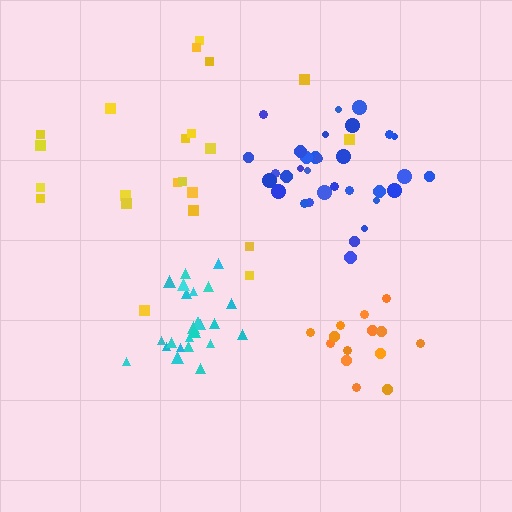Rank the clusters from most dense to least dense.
cyan, orange, blue, yellow.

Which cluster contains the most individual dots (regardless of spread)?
Blue (32).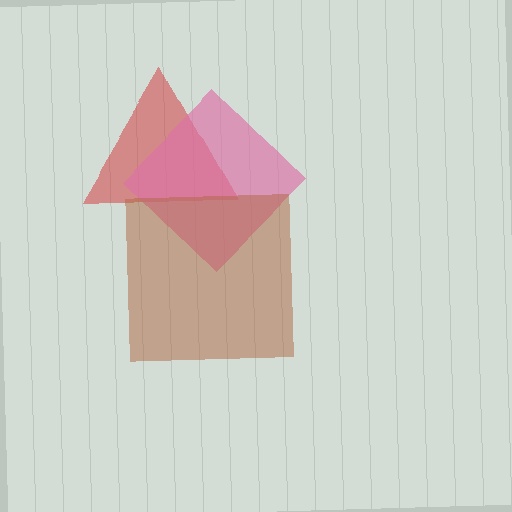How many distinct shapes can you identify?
There are 3 distinct shapes: a red triangle, a pink diamond, a brown square.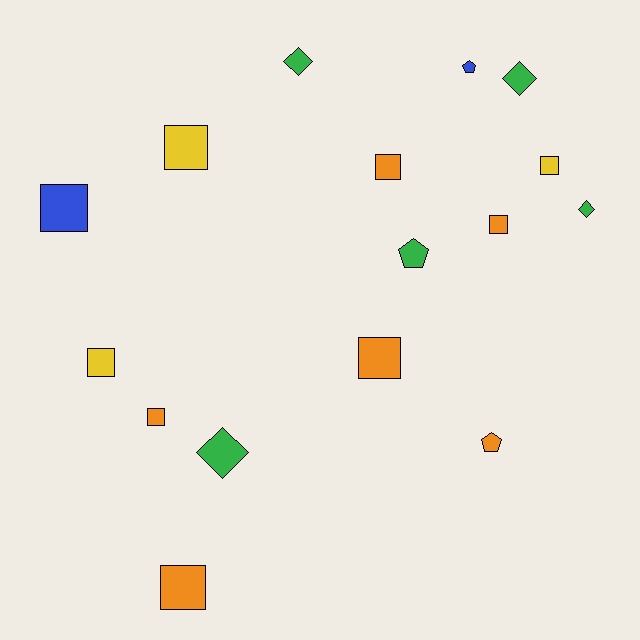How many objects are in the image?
There are 16 objects.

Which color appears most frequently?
Orange, with 6 objects.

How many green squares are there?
There are no green squares.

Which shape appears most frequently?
Square, with 9 objects.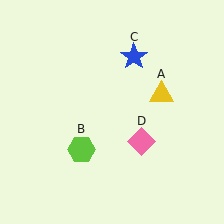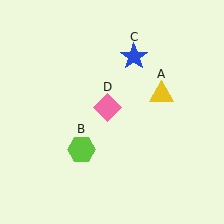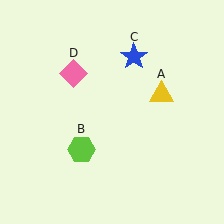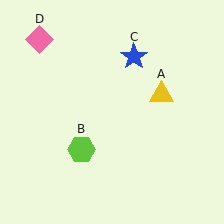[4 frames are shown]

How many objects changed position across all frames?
1 object changed position: pink diamond (object D).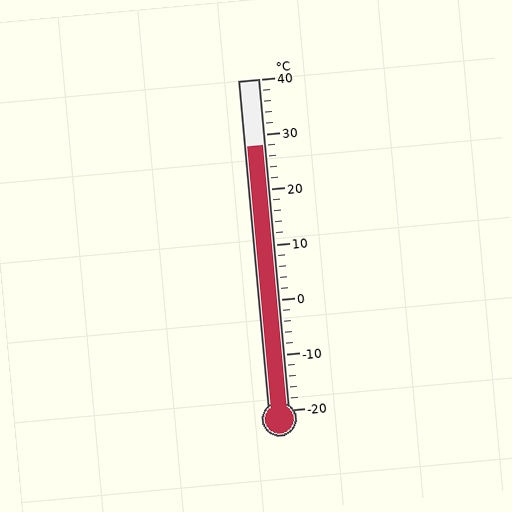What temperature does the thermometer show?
The thermometer shows approximately 28°C.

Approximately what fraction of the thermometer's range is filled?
The thermometer is filled to approximately 80% of its range.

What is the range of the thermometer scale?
The thermometer scale ranges from -20°C to 40°C.